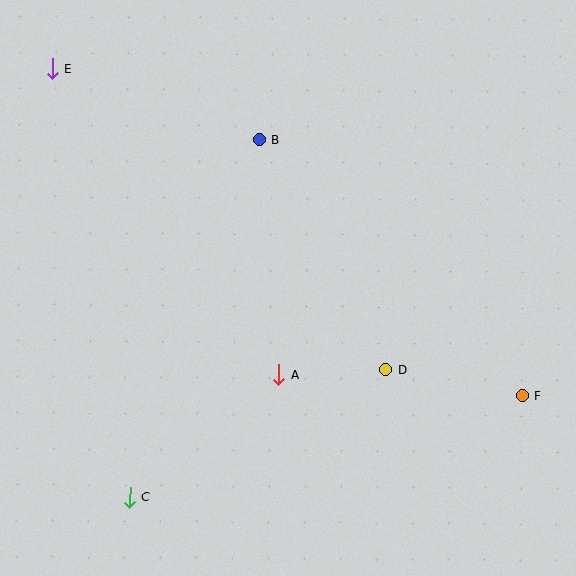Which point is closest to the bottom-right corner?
Point F is closest to the bottom-right corner.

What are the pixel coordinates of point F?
Point F is at (523, 395).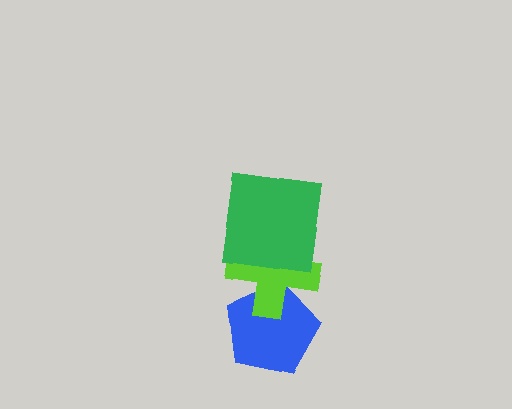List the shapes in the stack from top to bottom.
From top to bottom: the green square, the lime cross, the blue pentagon.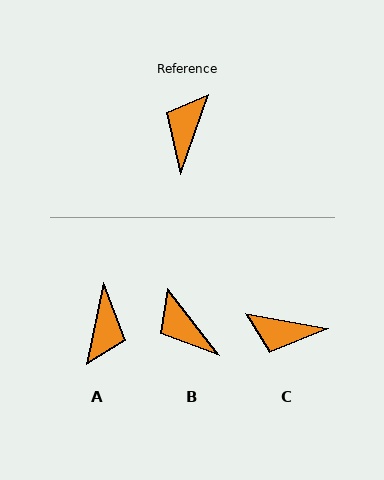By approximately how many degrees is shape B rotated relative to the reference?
Approximately 57 degrees counter-clockwise.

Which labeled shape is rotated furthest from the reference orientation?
A, about 173 degrees away.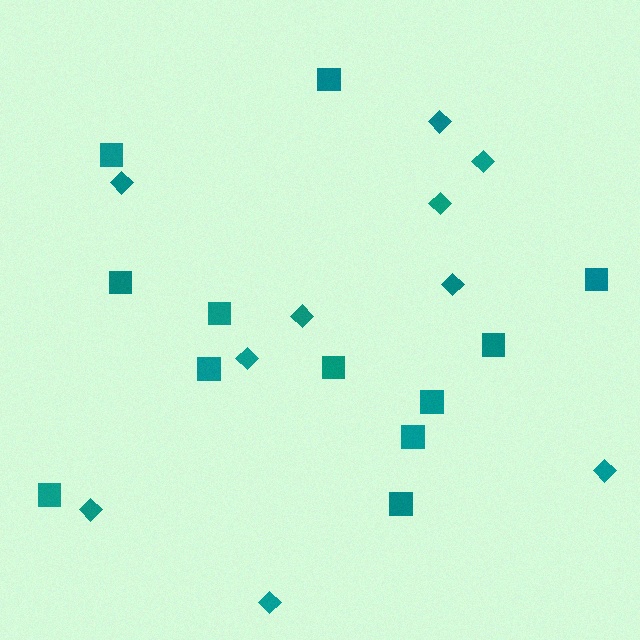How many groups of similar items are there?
There are 2 groups: one group of diamonds (10) and one group of squares (12).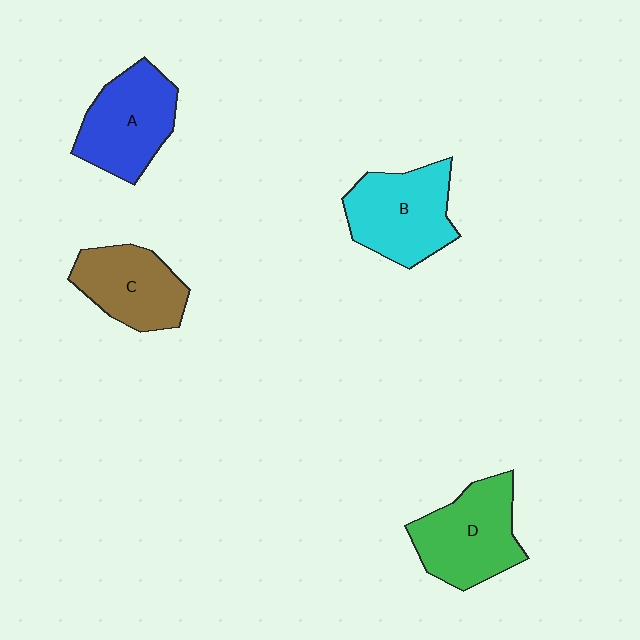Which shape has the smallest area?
Shape C (brown).